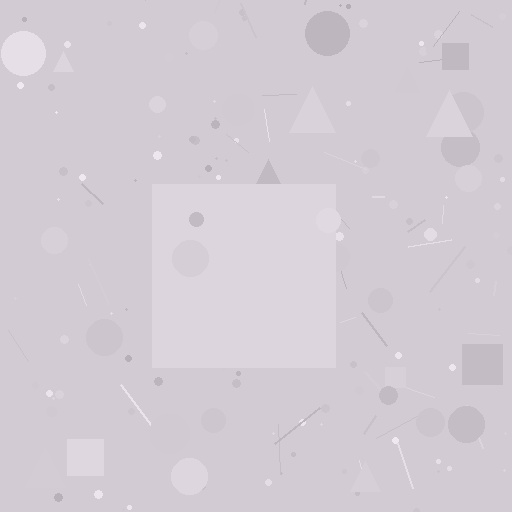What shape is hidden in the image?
A square is hidden in the image.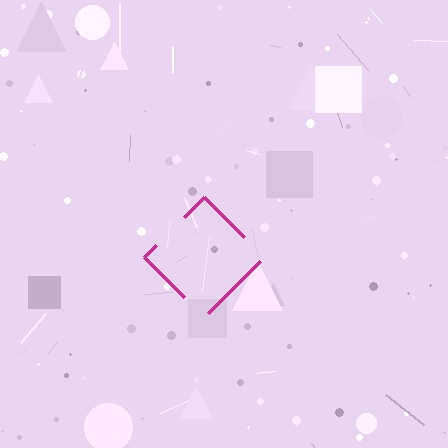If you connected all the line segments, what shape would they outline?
They would outline a diamond.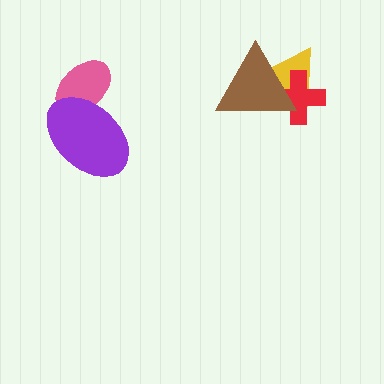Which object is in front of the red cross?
The brown triangle is in front of the red cross.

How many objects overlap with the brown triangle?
2 objects overlap with the brown triangle.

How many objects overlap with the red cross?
2 objects overlap with the red cross.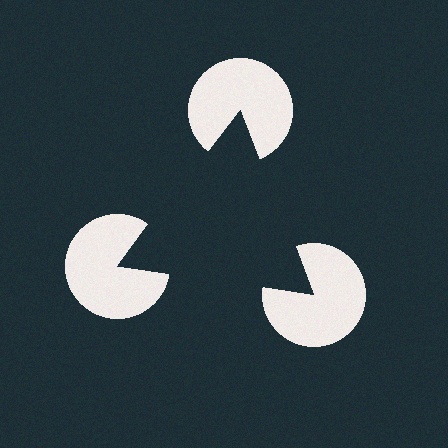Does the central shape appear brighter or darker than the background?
It typically appears slightly darker than the background, even though no actual brightness change is drawn.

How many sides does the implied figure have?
3 sides.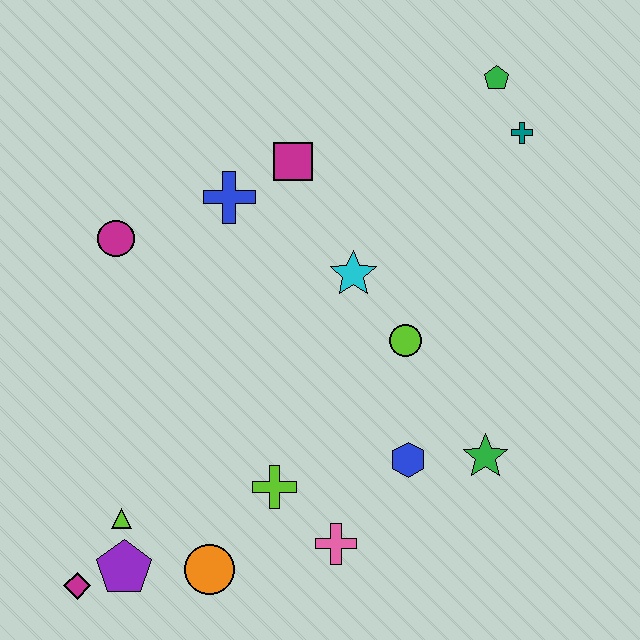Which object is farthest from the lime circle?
The magenta diamond is farthest from the lime circle.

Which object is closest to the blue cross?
The magenta square is closest to the blue cross.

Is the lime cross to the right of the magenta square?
No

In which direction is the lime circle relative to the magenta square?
The lime circle is below the magenta square.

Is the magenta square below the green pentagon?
Yes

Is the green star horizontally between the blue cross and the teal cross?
Yes